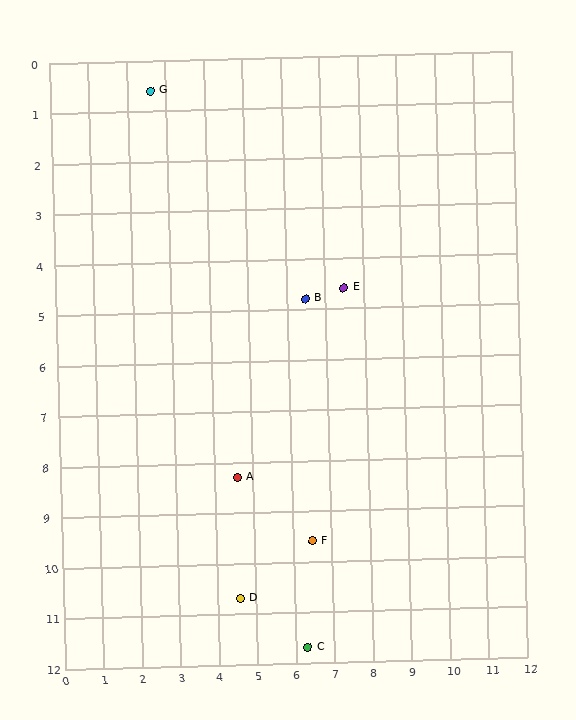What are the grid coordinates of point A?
Point A is at approximately (4.6, 8.3).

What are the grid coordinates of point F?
Point F is at approximately (6.5, 9.6).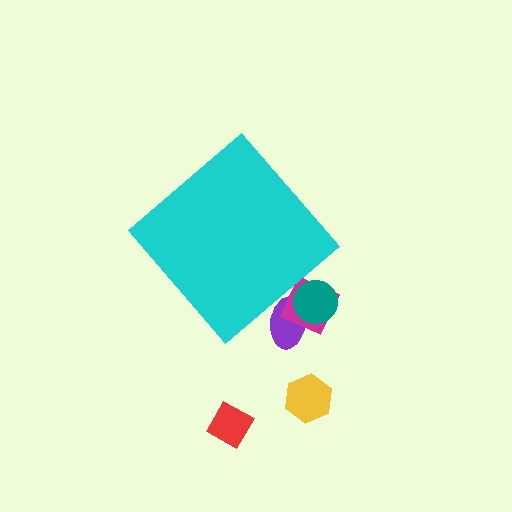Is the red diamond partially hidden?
No, the red diamond is fully visible.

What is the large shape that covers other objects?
A cyan diamond.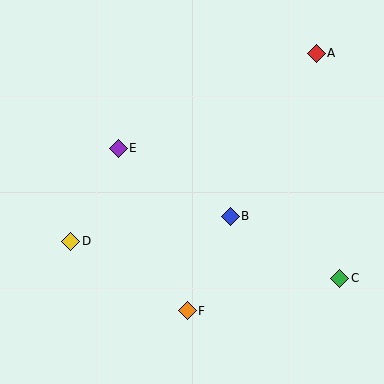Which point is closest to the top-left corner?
Point E is closest to the top-left corner.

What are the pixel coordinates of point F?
Point F is at (187, 311).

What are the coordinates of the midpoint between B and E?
The midpoint between B and E is at (174, 182).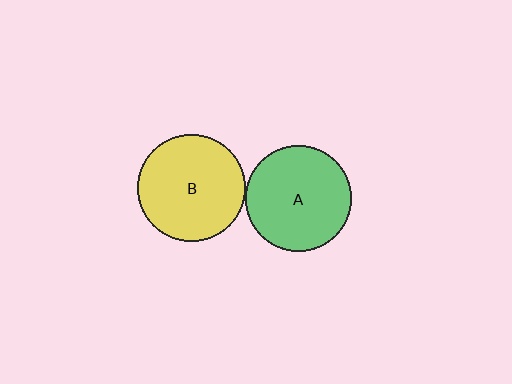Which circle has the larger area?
Circle B (yellow).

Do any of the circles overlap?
No, none of the circles overlap.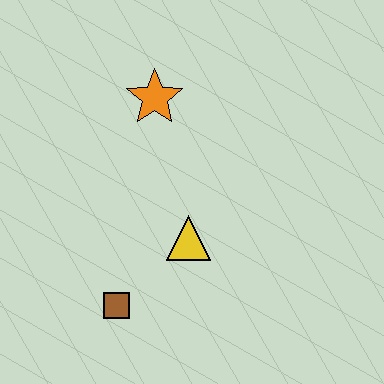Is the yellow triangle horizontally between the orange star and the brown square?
No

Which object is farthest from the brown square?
The orange star is farthest from the brown square.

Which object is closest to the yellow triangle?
The brown square is closest to the yellow triangle.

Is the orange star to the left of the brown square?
No